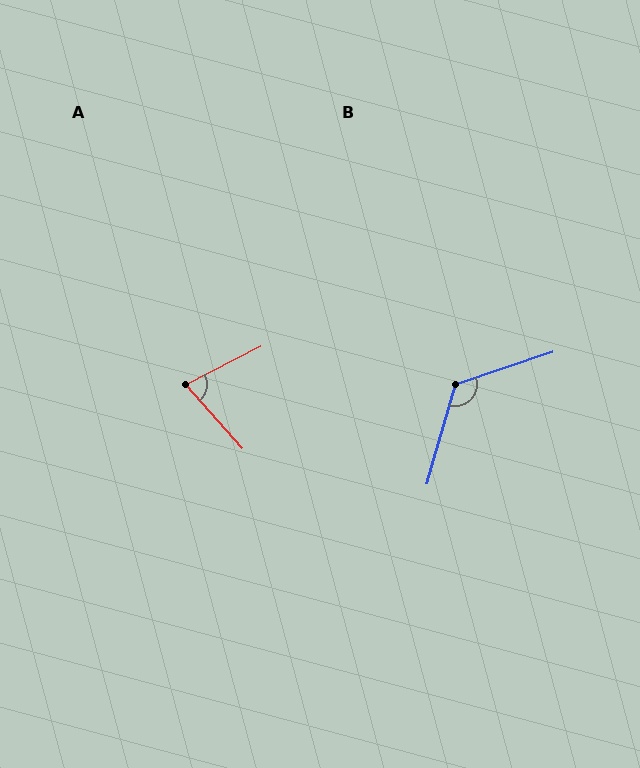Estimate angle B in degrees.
Approximately 124 degrees.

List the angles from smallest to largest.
A (75°), B (124°).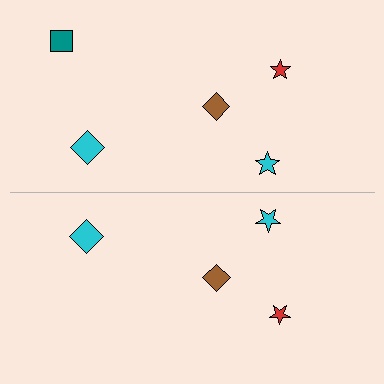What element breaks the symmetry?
A teal square is missing from the bottom side.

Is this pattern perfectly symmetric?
No, the pattern is not perfectly symmetric. A teal square is missing from the bottom side.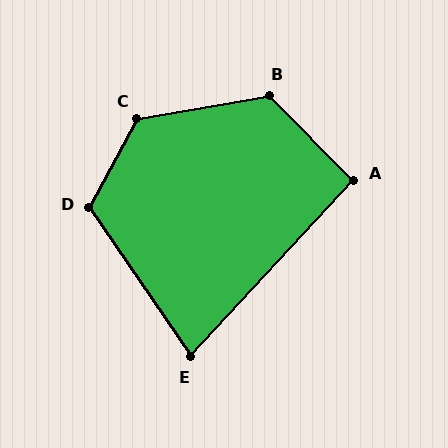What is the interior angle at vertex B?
Approximately 124 degrees (obtuse).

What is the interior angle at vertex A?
Approximately 93 degrees (approximately right).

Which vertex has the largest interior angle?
C, at approximately 129 degrees.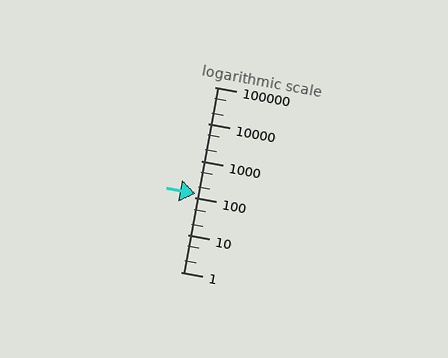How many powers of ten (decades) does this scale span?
The scale spans 5 decades, from 1 to 100000.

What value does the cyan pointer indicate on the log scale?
The pointer indicates approximately 130.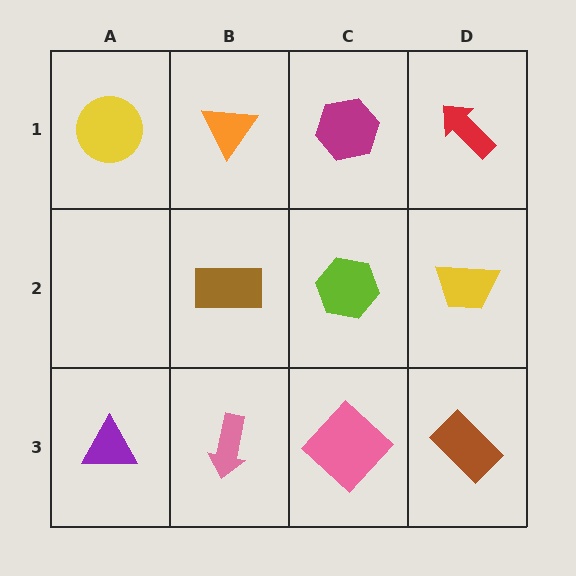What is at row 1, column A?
A yellow circle.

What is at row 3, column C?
A pink diamond.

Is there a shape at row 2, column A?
No, that cell is empty.